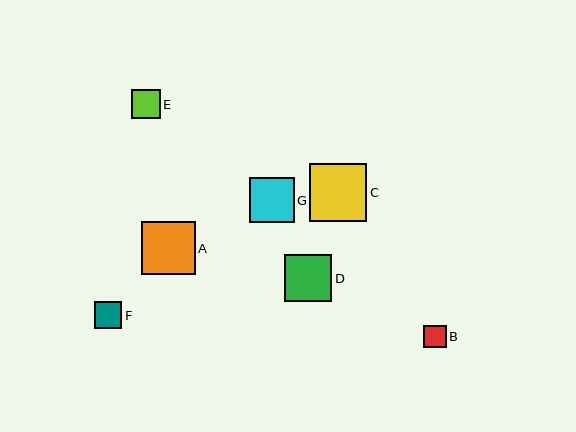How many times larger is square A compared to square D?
Square A is approximately 1.1 times the size of square D.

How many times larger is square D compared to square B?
Square D is approximately 2.1 times the size of square B.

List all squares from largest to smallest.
From largest to smallest: C, A, D, G, E, F, B.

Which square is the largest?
Square C is the largest with a size of approximately 58 pixels.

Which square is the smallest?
Square B is the smallest with a size of approximately 23 pixels.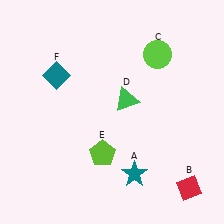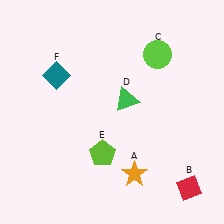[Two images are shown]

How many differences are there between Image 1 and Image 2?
There is 1 difference between the two images.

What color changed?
The star (A) changed from teal in Image 1 to orange in Image 2.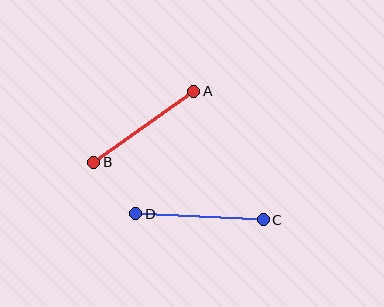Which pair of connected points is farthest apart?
Points C and D are farthest apart.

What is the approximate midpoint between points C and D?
The midpoint is at approximately (199, 217) pixels.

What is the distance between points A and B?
The distance is approximately 123 pixels.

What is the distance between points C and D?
The distance is approximately 128 pixels.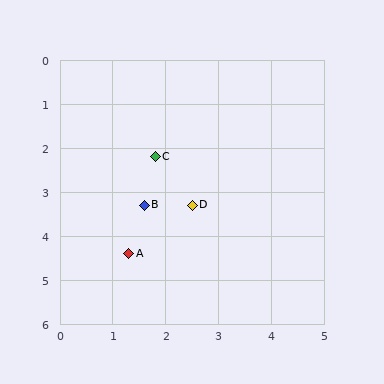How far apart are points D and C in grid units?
Points D and C are about 1.3 grid units apart.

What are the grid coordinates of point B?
Point B is at approximately (1.6, 3.3).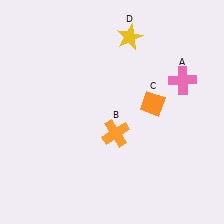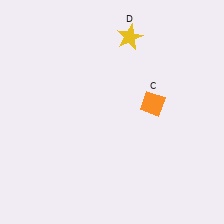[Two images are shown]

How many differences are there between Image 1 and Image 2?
There are 2 differences between the two images.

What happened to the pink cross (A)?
The pink cross (A) was removed in Image 2. It was in the top-right area of Image 1.